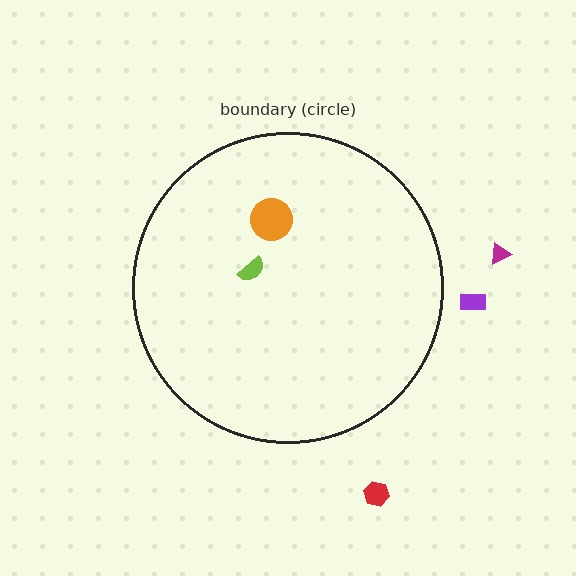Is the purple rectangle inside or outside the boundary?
Outside.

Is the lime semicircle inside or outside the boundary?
Inside.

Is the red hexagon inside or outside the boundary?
Outside.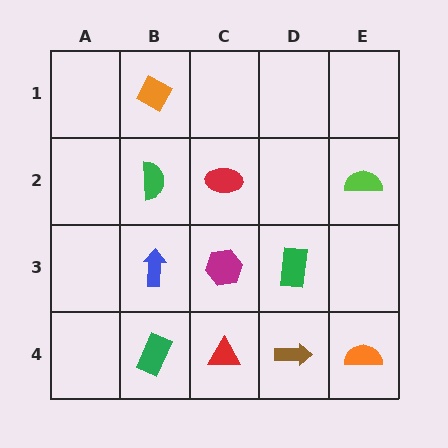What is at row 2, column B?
A green semicircle.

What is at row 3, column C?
A magenta hexagon.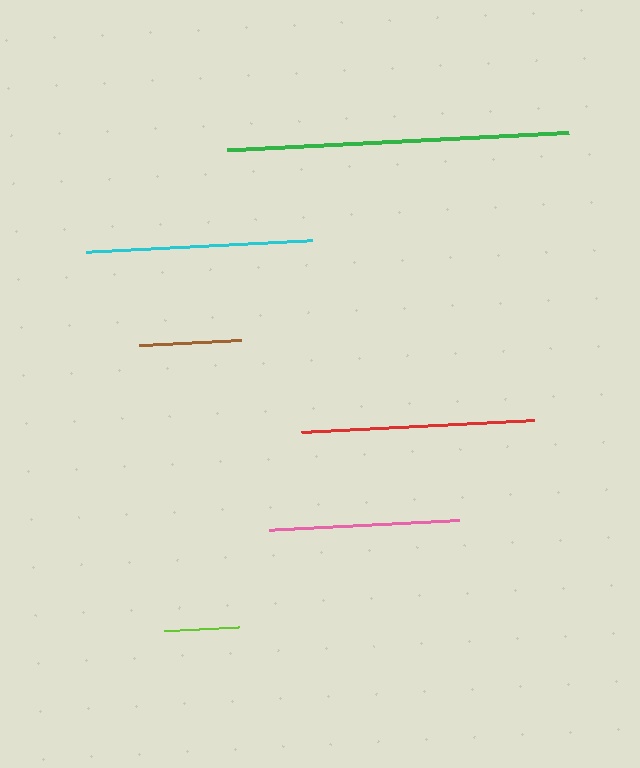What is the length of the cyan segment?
The cyan segment is approximately 227 pixels long.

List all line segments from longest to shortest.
From longest to shortest: green, red, cyan, pink, brown, lime.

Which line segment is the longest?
The green line is the longest at approximately 342 pixels.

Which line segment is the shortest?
The lime line is the shortest at approximately 76 pixels.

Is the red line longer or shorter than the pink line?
The red line is longer than the pink line.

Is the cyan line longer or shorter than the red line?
The red line is longer than the cyan line.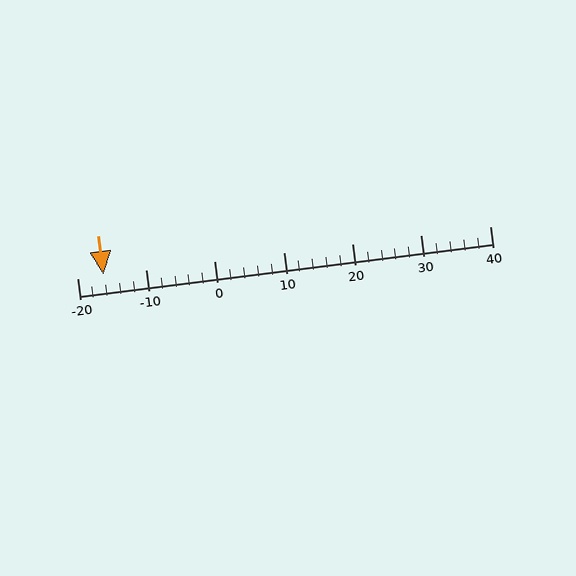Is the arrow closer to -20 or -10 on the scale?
The arrow is closer to -20.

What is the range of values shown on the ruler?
The ruler shows values from -20 to 40.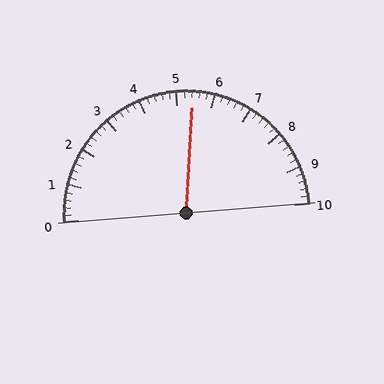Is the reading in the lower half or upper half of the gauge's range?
The reading is in the upper half of the range (0 to 10).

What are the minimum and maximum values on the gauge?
The gauge ranges from 0 to 10.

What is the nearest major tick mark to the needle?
The nearest major tick mark is 5.